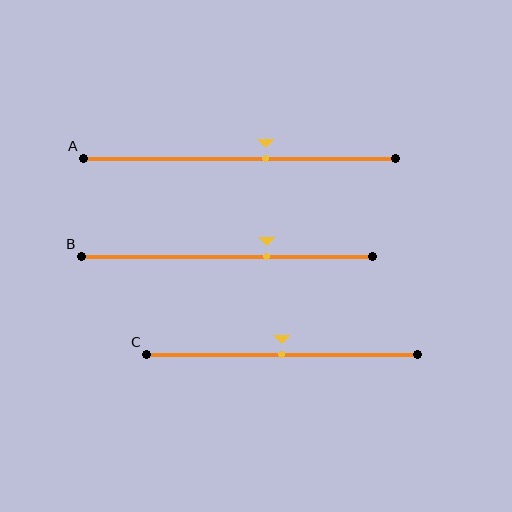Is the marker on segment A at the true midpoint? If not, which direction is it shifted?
No, the marker on segment A is shifted to the right by about 8% of the segment length.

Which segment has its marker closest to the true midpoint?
Segment C has its marker closest to the true midpoint.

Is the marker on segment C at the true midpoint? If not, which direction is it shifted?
Yes, the marker on segment C is at the true midpoint.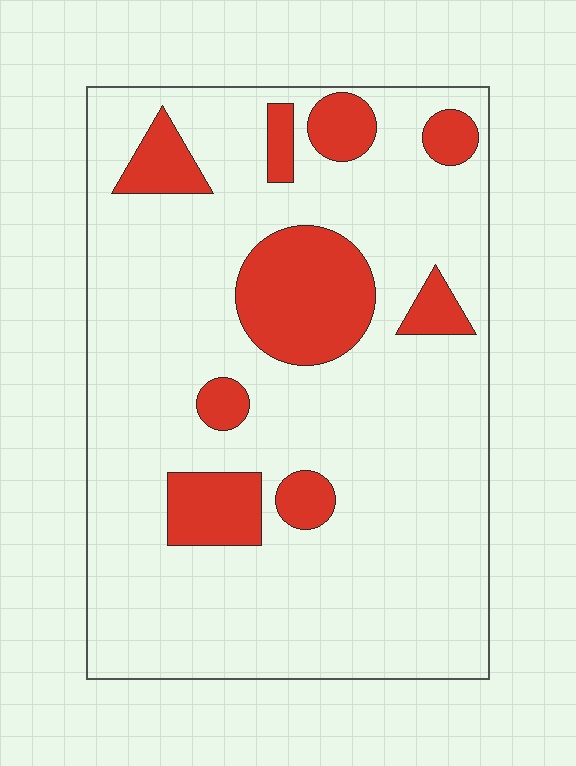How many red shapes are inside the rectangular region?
9.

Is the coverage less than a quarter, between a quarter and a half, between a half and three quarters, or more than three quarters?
Less than a quarter.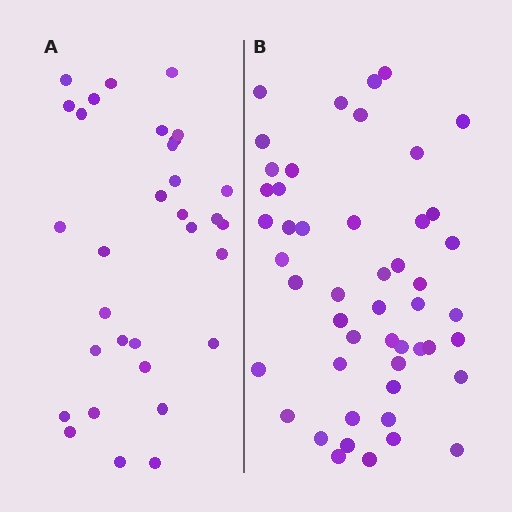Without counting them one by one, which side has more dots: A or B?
Region B (the right region) has more dots.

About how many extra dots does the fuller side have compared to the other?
Region B has approximately 15 more dots than region A.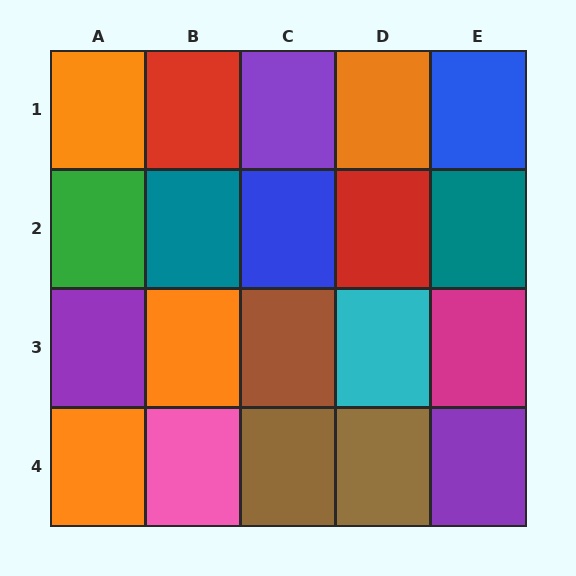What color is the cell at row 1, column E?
Blue.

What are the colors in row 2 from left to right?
Green, teal, blue, red, teal.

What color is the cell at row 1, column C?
Purple.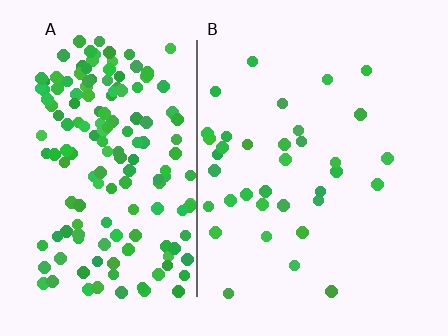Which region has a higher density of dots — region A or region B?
A (the left).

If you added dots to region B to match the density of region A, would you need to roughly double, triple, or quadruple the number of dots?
Approximately quadruple.